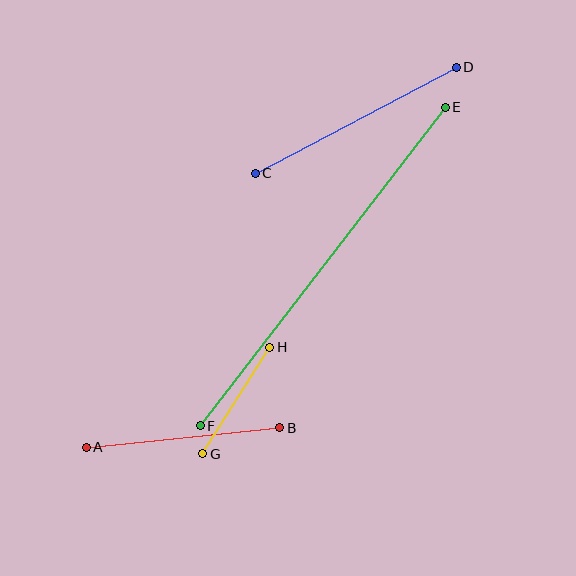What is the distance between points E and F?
The distance is approximately 402 pixels.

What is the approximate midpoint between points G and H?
The midpoint is at approximately (236, 401) pixels.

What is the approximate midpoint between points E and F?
The midpoint is at approximately (323, 266) pixels.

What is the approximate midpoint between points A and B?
The midpoint is at approximately (183, 438) pixels.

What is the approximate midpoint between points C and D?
The midpoint is at approximately (356, 120) pixels.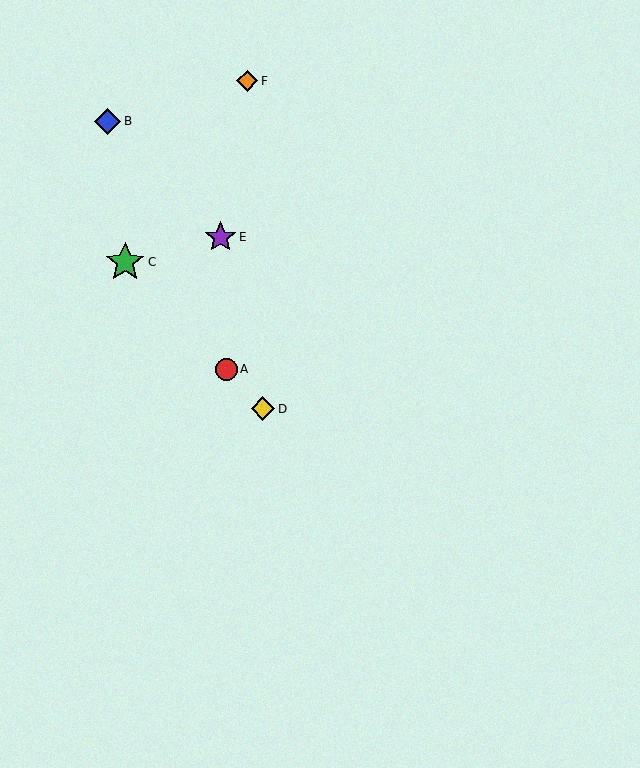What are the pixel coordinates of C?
Object C is at (125, 262).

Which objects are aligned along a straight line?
Objects A, C, D are aligned along a straight line.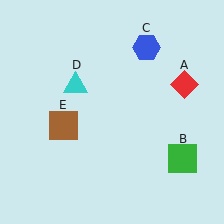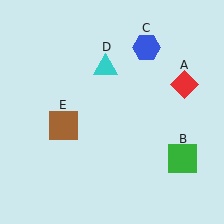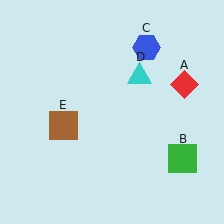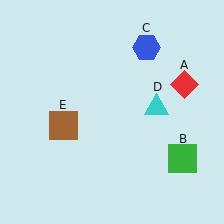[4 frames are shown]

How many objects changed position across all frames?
1 object changed position: cyan triangle (object D).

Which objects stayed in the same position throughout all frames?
Red diamond (object A) and green square (object B) and blue hexagon (object C) and brown square (object E) remained stationary.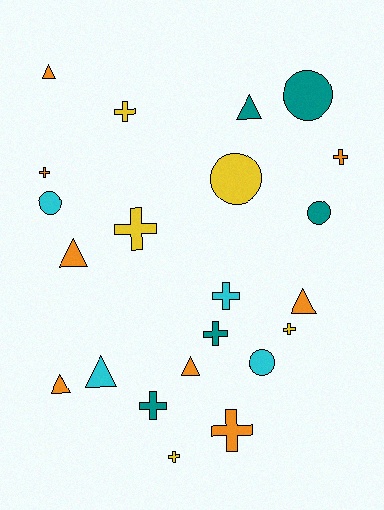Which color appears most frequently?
Orange, with 8 objects.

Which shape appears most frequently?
Cross, with 10 objects.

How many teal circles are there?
There are 2 teal circles.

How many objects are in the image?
There are 22 objects.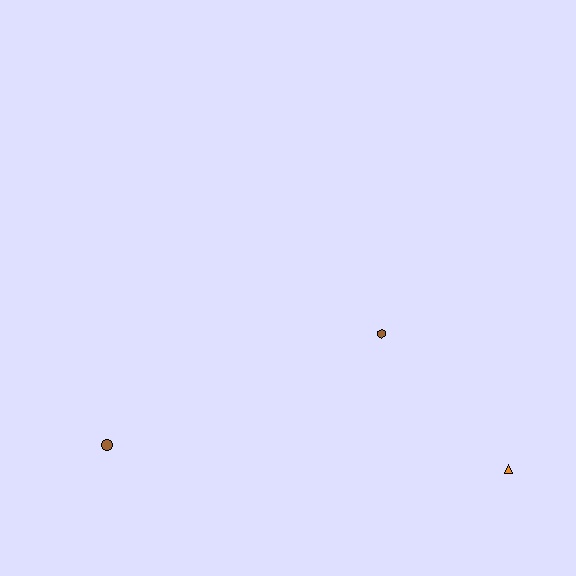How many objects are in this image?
There are 3 objects.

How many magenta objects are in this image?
There are no magenta objects.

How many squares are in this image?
There are no squares.